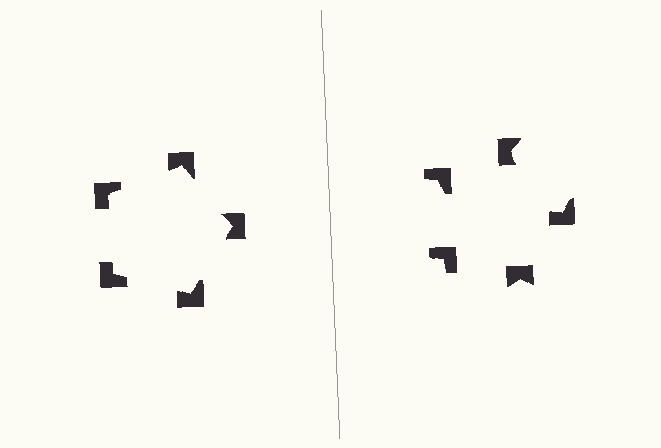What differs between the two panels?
The notched squares are positioned identically on both sides; only the wedge orientations differ. On the left they align to a pentagon; on the right they are misaligned.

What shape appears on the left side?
An illusory pentagon.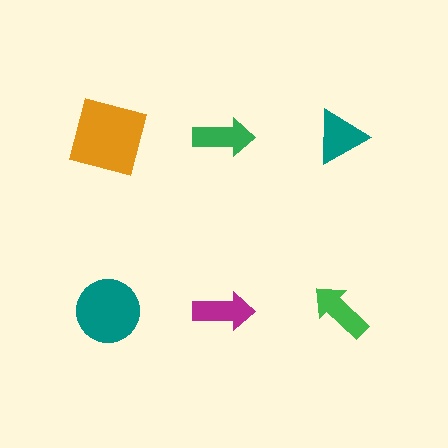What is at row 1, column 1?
An orange square.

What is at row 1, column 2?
A green arrow.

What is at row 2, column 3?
A green arrow.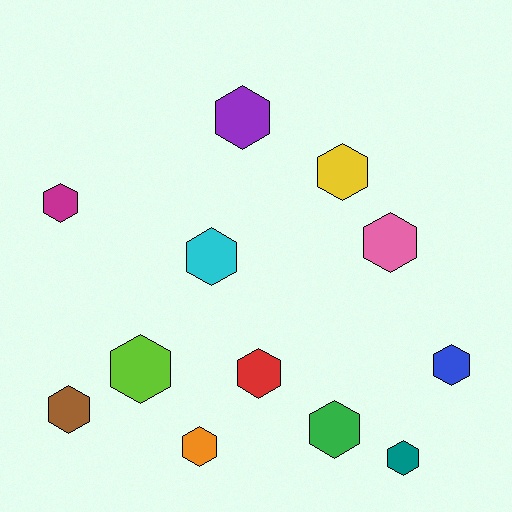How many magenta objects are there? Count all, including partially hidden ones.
There is 1 magenta object.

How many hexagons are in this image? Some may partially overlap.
There are 12 hexagons.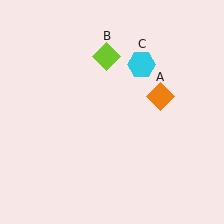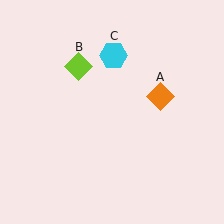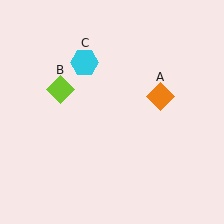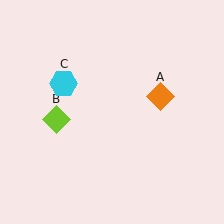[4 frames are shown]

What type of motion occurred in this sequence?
The lime diamond (object B), cyan hexagon (object C) rotated counterclockwise around the center of the scene.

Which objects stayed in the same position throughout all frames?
Orange diamond (object A) remained stationary.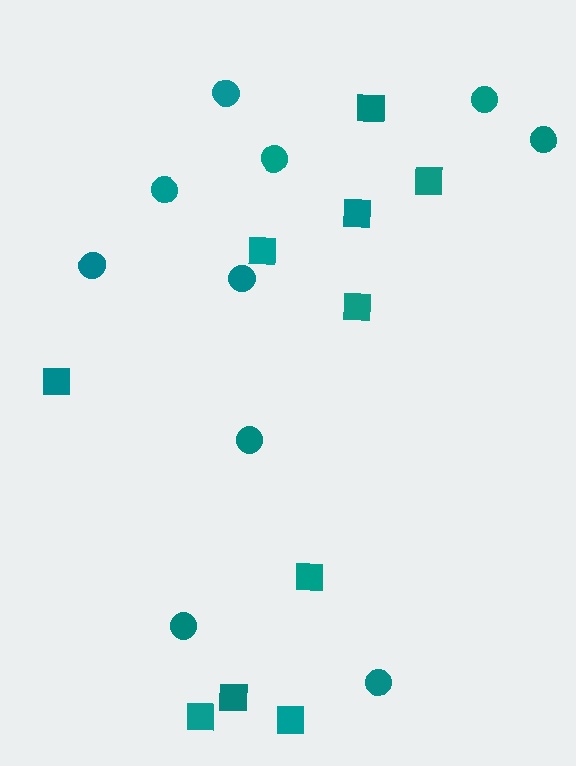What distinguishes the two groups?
There are 2 groups: one group of squares (10) and one group of circles (10).